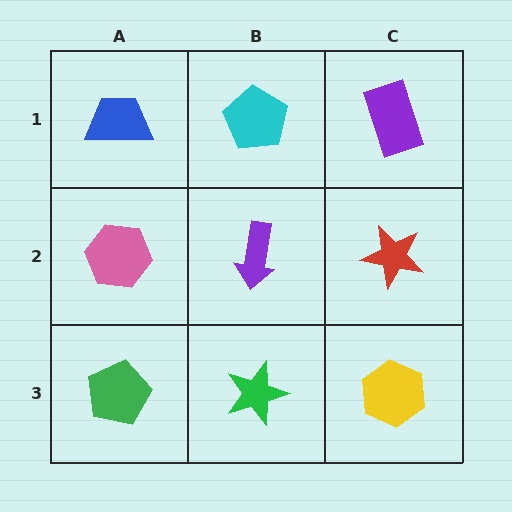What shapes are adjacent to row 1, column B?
A purple arrow (row 2, column B), a blue trapezoid (row 1, column A), a purple rectangle (row 1, column C).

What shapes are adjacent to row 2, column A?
A blue trapezoid (row 1, column A), a green pentagon (row 3, column A), a purple arrow (row 2, column B).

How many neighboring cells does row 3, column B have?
3.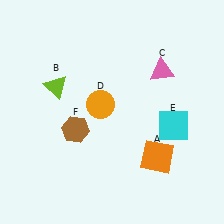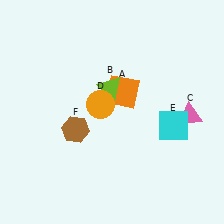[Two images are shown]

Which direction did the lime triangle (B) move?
The lime triangle (B) moved right.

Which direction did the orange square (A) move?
The orange square (A) moved up.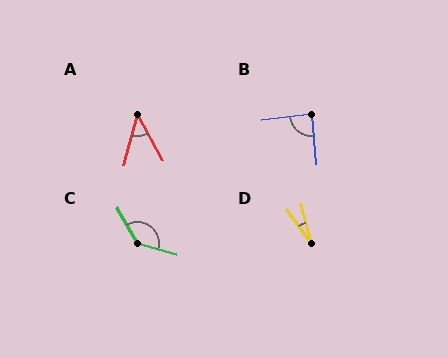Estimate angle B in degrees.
Approximately 88 degrees.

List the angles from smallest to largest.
D (20°), A (44°), B (88°), C (135°).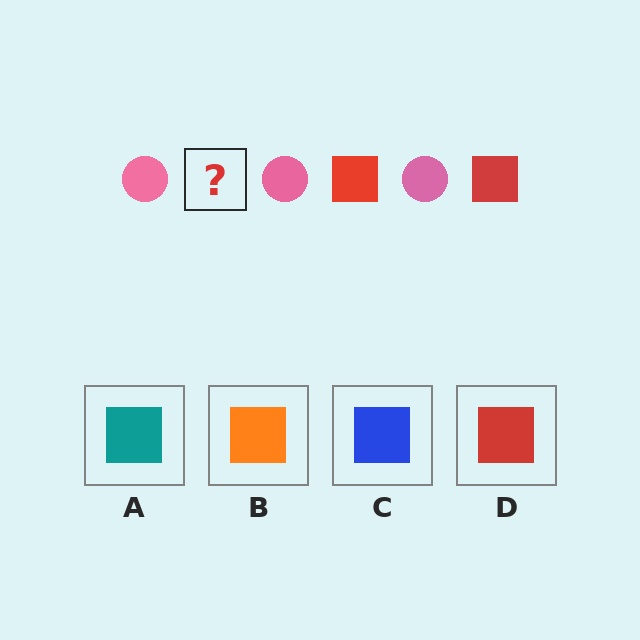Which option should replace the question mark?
Option D.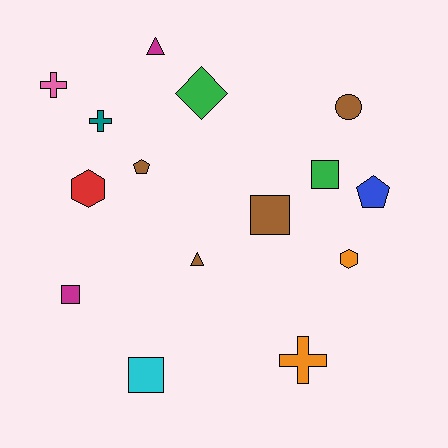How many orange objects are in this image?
There are 2 orange objects.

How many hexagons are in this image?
There are 2 hexagons.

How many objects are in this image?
There are 15 objects.